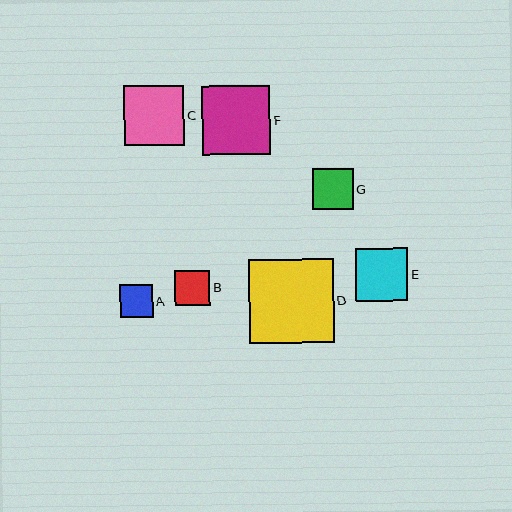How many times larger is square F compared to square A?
Square F is approximately 2.1 times the size of square A.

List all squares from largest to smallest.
From largest to smallest: D, F, C, E, G, B, A.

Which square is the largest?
Square D is the largest with a size of approximately 84 pixels.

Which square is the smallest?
Square A is the smallest with a size of approximately 33 pixels.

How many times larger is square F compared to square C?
Square F is approximately 1.1 times the size of square C.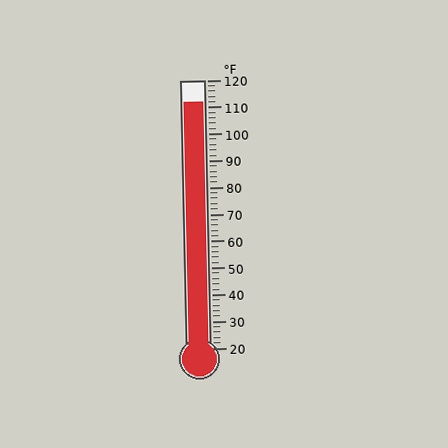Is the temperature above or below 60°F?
The temperature is above 60°F.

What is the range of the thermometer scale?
The thermometer scale ranges from 20°F to 120°F.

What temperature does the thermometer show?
The thermometer shows approximately 112°F.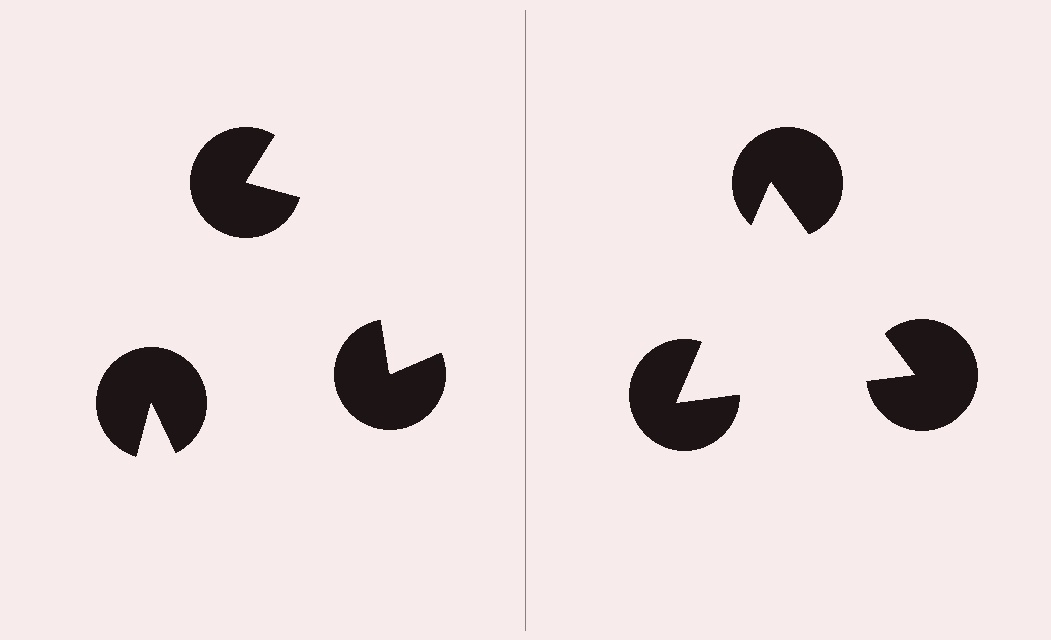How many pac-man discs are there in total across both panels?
6 — 3 on each side.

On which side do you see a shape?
An illusory triangle appears on the right side. On the left side the wedge cuts are rotated, so no coherent shape forms.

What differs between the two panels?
The pac-man discs are positioned identically on both sides; only the wedge orientations differ. On the right they align to a triangle; on the left they are misaligned.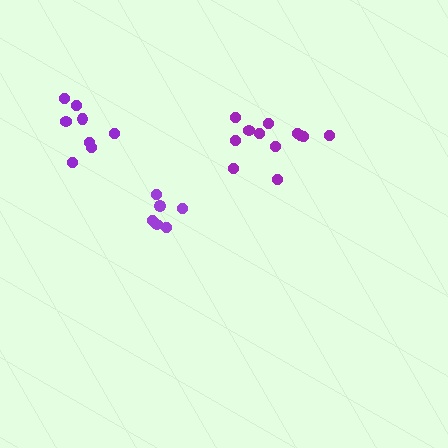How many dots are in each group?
Group 1: 12 dots, Group 2: 8 dots, Group 3: 6 dots (26 total).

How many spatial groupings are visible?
There are 3 spatial groupings.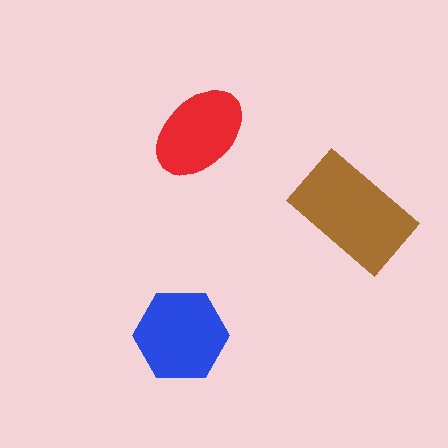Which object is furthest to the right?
The brown rectangle is rightmost.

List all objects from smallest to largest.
The red ellipse, the blue hexagon, the brown rectangle.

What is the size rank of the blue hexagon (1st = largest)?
2nd.